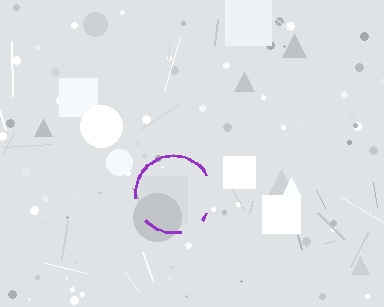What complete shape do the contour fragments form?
The contour fragments form a circle.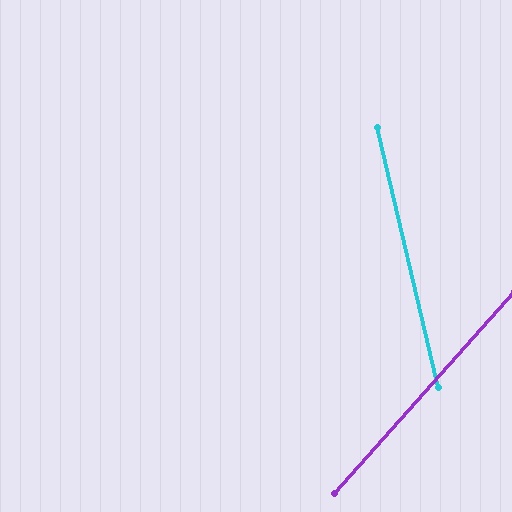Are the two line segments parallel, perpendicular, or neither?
Neither parallel nor perpendicular — they differ by about 55°.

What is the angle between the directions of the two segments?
Approximately 55 degrees.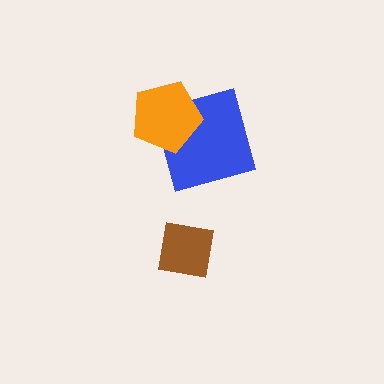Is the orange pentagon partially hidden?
No, no other shape covers it.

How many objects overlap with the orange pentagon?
1 object overlaps with the orange pentagon.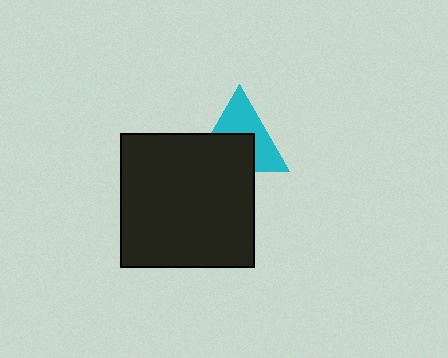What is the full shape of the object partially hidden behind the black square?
The partially hidden object is a cyan triangle.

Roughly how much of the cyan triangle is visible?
About half of it is visible (roughly 52%).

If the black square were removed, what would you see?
You would see the complete cyan triangle.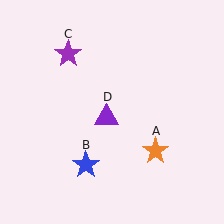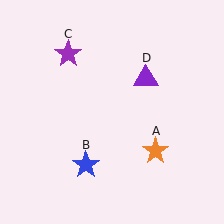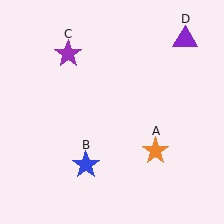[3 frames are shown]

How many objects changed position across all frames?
1 object changed position: purple triangle (object D).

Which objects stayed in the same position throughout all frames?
Orange star (object A) and blue star (object B) and purple star (object C) remained stationary.